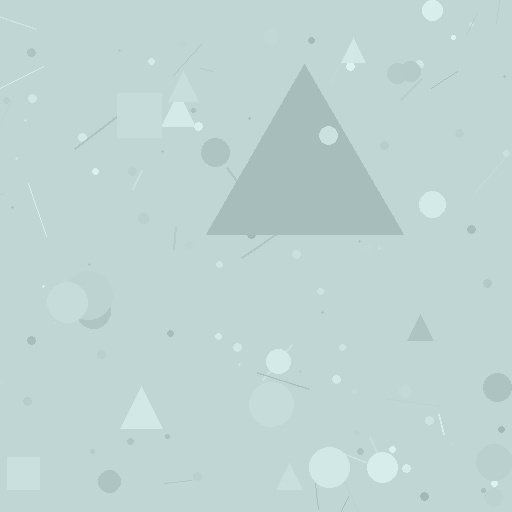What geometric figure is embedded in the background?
A triangle is embedded in the background.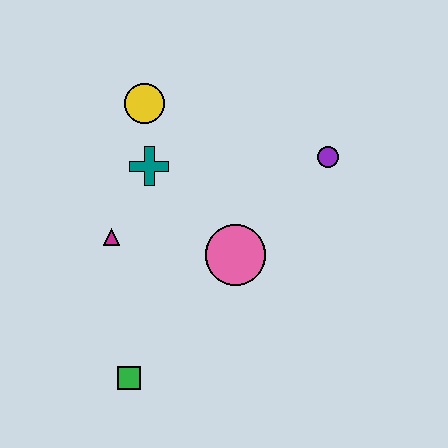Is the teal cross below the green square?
No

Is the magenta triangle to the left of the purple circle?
Yes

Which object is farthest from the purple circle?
The green square is farthest from the purple circle.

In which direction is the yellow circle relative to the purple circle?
The yellow circle is to the left of the purple circle.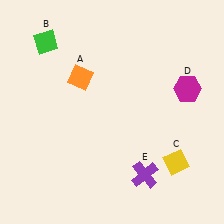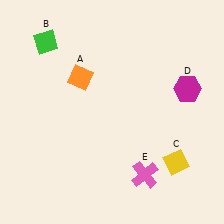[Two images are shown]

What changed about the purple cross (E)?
In Image 1, E is purple. In Image 2, it changed to pink.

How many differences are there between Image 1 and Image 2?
There is 1 difference between the two images.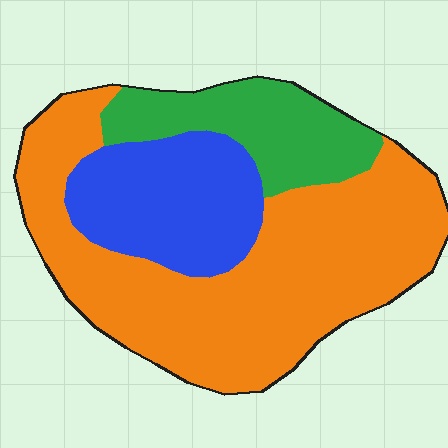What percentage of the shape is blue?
Blue takes up about one quarter (1/4) of the shape.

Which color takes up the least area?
Green, at roughly 20%.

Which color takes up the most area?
Orange, at roughly 60%.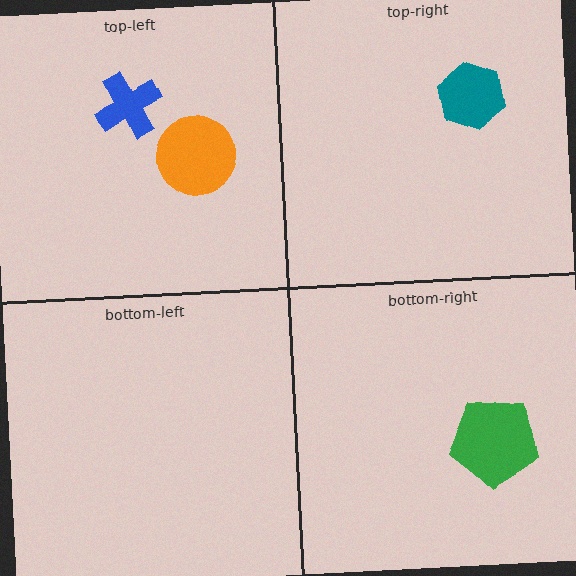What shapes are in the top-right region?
The teal hexagon.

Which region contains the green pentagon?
The bottom-right region.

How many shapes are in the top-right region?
1.